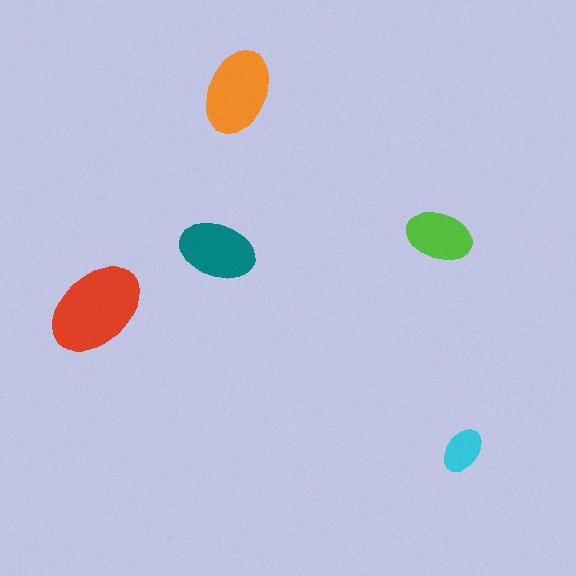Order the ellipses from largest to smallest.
the red one, the orange one, the teal one, the lime one, the cyan one.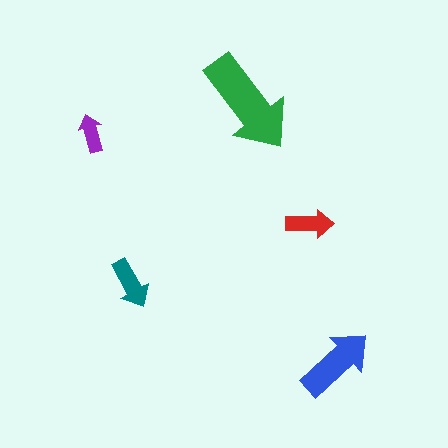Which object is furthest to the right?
The blue arrow is rightmost.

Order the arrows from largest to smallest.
the green one, the blue one, the teal one, the red one, the purple one.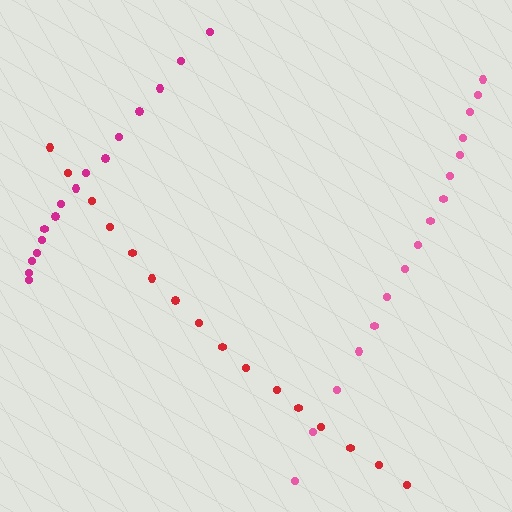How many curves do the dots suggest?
There are 3 distinct paths.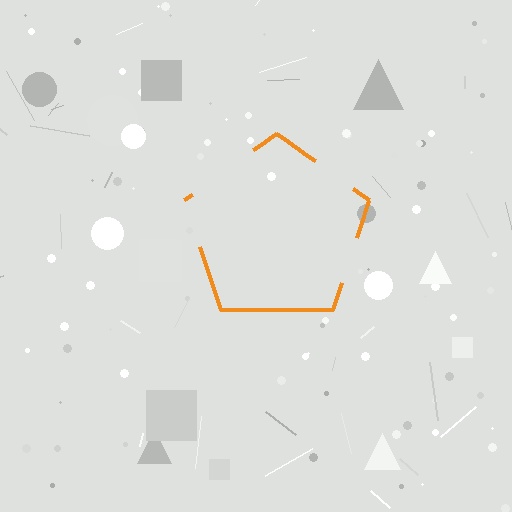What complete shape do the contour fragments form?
The contour fragments form a pentagon.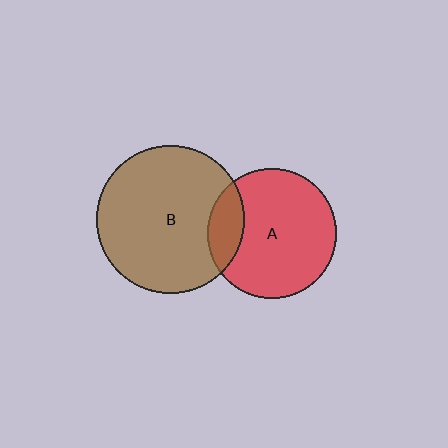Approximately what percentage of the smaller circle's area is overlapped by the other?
Approximately 20%.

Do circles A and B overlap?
Yes.